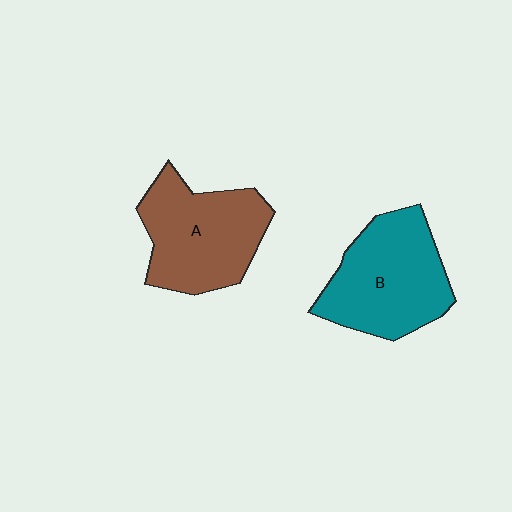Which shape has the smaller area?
Shape A (brown).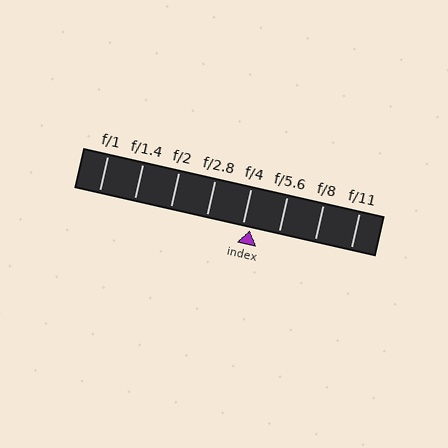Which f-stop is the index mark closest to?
The index mark is closest to f/4.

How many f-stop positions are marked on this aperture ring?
There are 8 f-stop positions marked.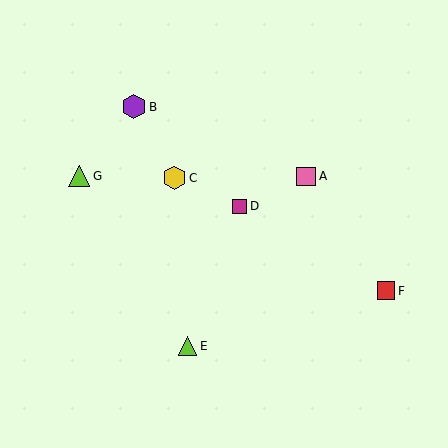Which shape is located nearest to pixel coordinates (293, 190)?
The pink square (labeled A) at (306, 176) is nearest to that location.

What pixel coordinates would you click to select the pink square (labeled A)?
Click at (306, 176) to select the pink square A.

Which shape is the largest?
The purple hexagon (labeled B) is the largest.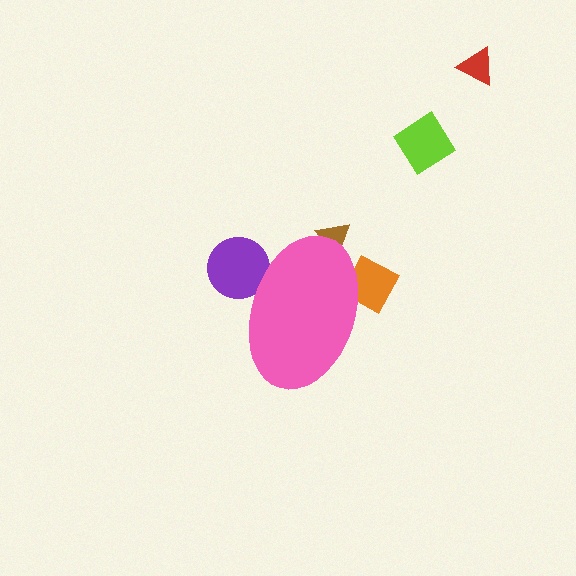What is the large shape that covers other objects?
A pink ellipse.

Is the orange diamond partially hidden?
Yes, the orange diamond is partially hidden behind the pink ellipse.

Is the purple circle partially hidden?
Yes, the purple circle is partially hidden behind the pink ellipse.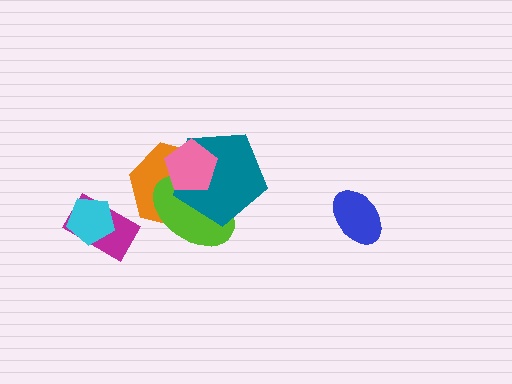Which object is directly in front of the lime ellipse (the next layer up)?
The teal pentagon is directly in front of the lime ellipse.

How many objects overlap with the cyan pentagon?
1 object overlaps with the cyan pentagon.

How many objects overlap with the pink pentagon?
3 objects overlap with the pink pentagon.